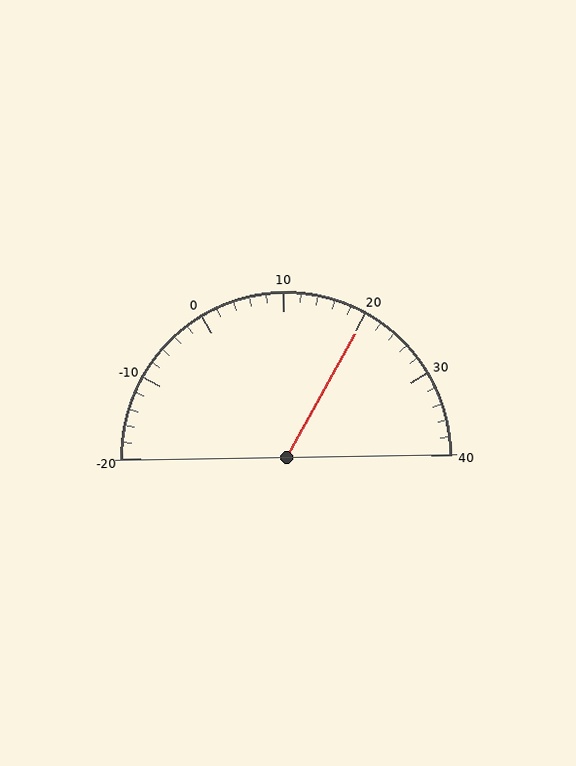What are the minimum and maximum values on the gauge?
The gauge ranges from -20 to 40.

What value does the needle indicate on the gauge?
The needle indicates approximately 20.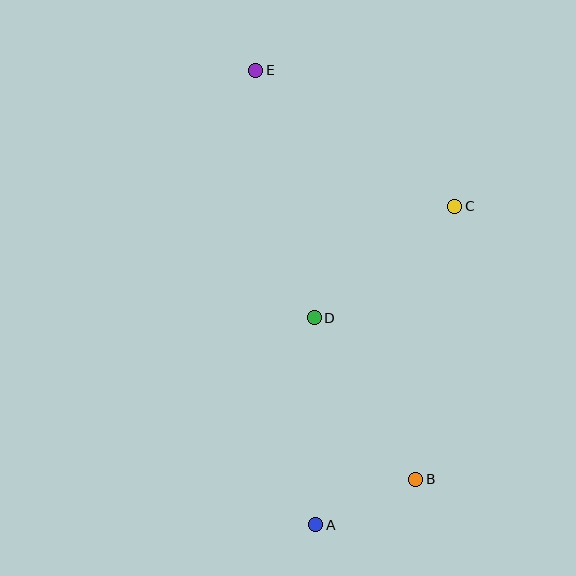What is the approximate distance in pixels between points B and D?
The distance between B and D is approximately 190 pixels.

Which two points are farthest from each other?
Points A and E are farthest from each other.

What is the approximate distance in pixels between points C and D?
The distance between C and D is approximately 180 pixels.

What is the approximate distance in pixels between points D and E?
The distance between D and E is approximately 255 pixels.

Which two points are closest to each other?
Points A and B are closest to each other.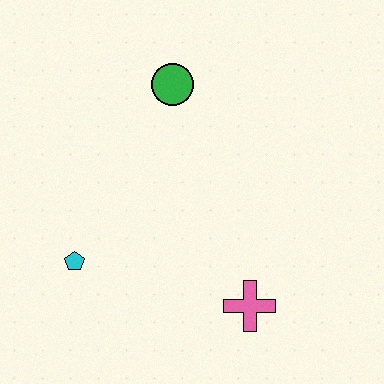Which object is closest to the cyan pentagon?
The pink cross is closest to the cyan pentagon.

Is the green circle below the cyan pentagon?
No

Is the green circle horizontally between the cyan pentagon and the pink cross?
Yes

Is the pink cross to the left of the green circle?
No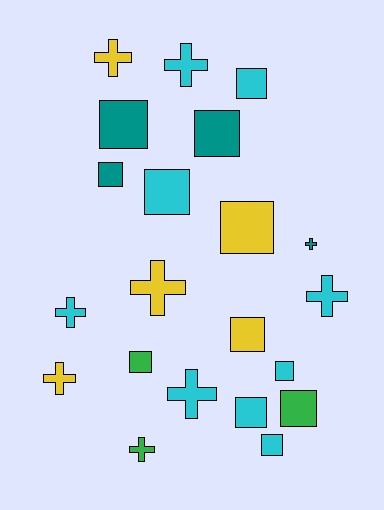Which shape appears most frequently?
Square, with 12 objects.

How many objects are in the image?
There are 21 objects.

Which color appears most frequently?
Cyan, with 9 objects.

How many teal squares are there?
There are 3 teal squares.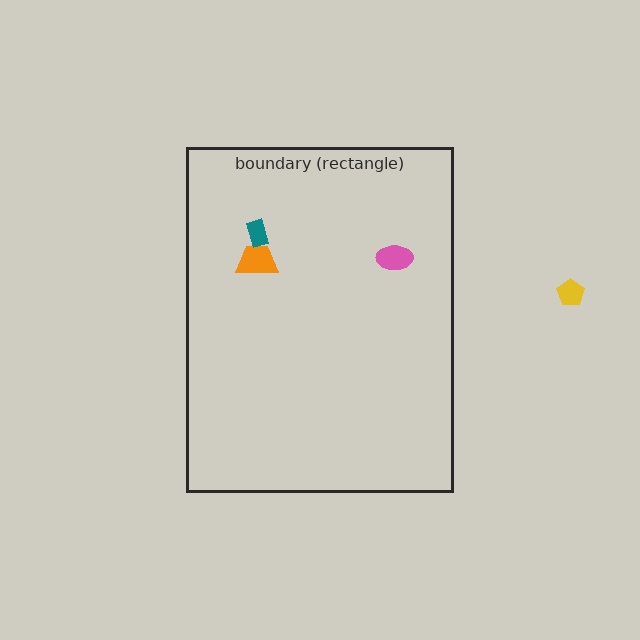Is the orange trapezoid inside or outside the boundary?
Inside.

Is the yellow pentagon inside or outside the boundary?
Outside.